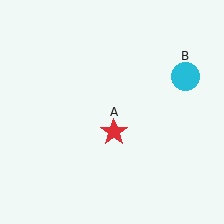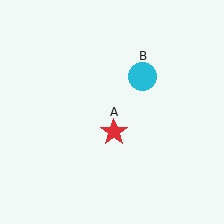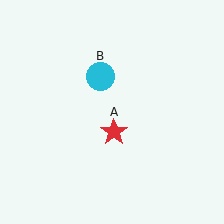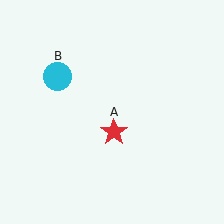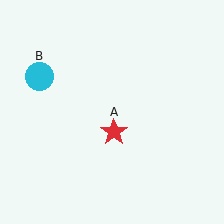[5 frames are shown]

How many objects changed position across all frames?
1 object changed position: cyan circle (object B).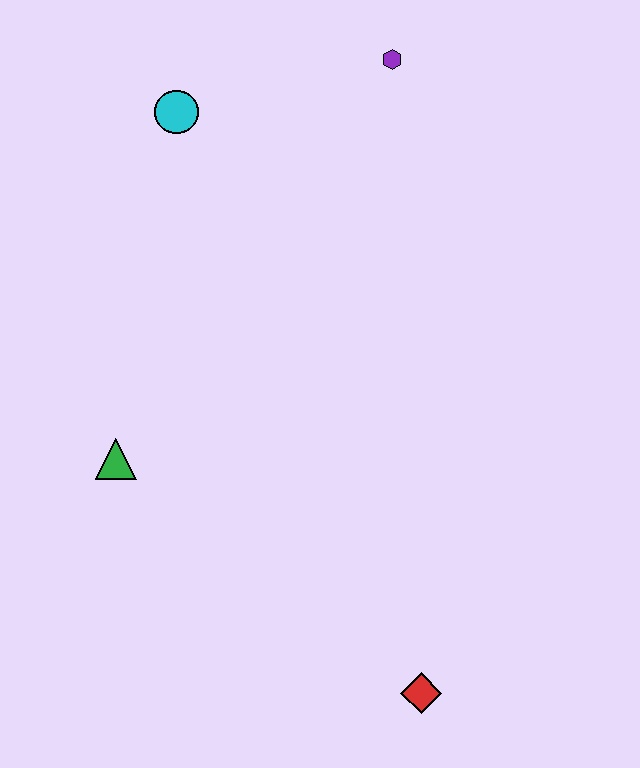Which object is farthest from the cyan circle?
The red diamond is farthest from the cyan circle.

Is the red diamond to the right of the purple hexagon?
Yes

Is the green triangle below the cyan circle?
Yes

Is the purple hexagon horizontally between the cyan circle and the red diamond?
Yes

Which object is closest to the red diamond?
The green triangle is closest to the red diamond.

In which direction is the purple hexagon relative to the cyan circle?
The purple hexagon is to the right of the cyan circle.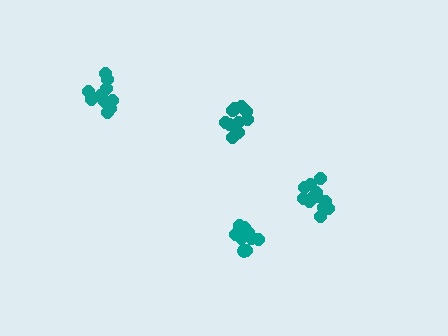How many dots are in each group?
Group 1: 12 dots, Group 2: 10 dots, Group 3: 10 dots, Group 4: 10 dots (42 total).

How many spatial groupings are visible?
There are 4 spatial groupings.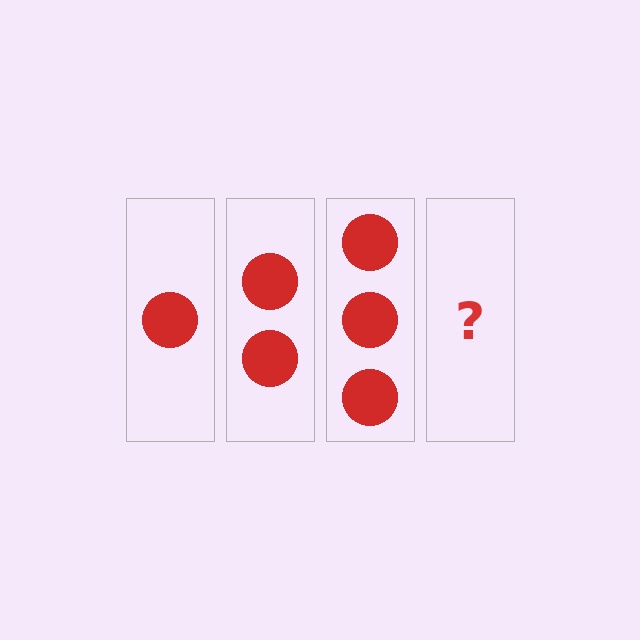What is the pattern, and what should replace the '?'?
The pattern is that each step adds one more circle. The '?' should be 4 circles.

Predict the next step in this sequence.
The next step is 4 circles.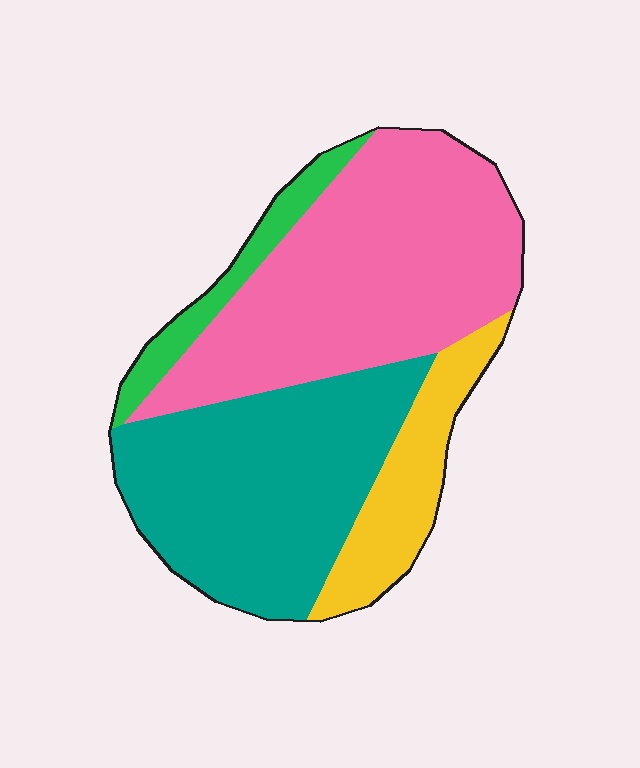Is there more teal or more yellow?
Teal.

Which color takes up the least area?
Green, at roughly 5%.